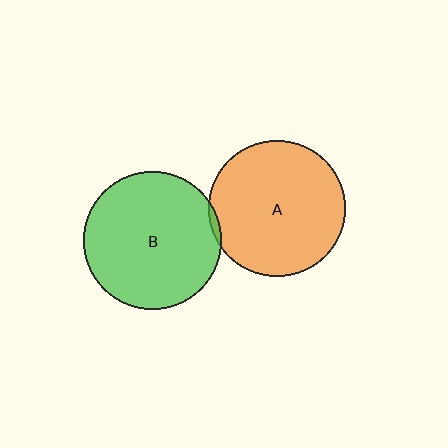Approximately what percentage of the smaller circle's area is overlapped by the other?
Approximately 5%.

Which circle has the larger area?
Circle B (green).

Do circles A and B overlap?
Yes.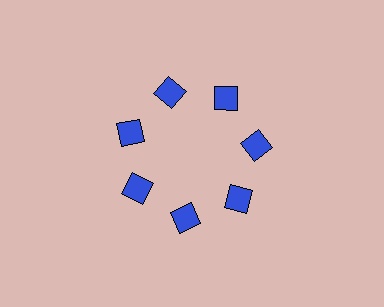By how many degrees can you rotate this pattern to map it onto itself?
The pattern maps onto itself every 51 degrees of rotation.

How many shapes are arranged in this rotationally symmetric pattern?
There are 7 shapes, arranged in 7 groups of 1.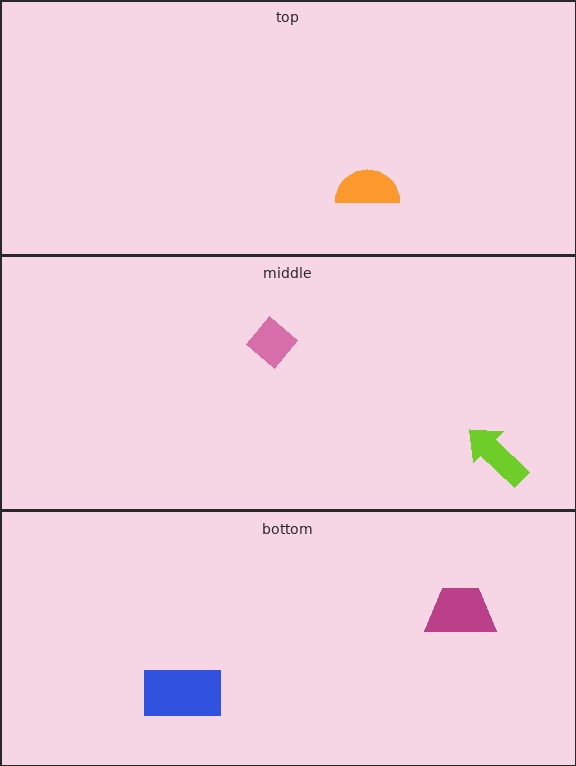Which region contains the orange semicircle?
The top region.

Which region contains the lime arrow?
The middle region.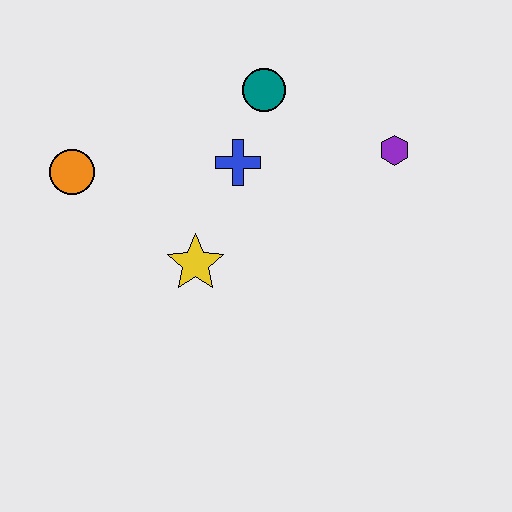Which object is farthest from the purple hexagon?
The orange circle is farthest from the purple hexagon.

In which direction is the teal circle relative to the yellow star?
The teal circle is above the yellow star.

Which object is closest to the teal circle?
The blue cross is closest to the teal circle.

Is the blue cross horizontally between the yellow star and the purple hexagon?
Yes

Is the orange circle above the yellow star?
Yes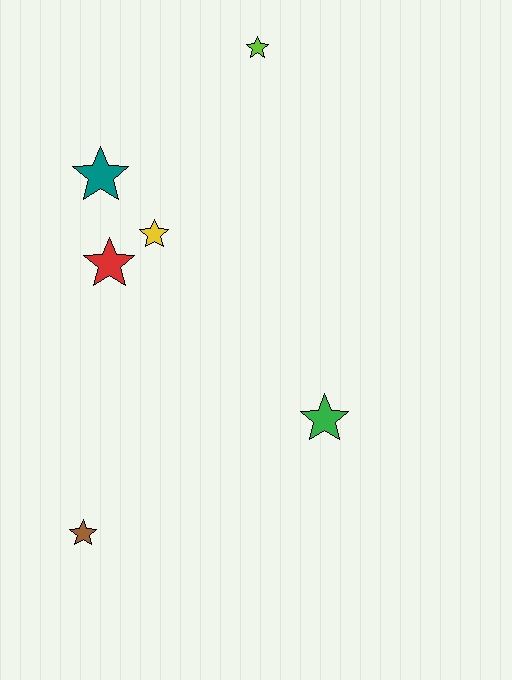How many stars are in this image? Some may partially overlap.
There are 6 stars.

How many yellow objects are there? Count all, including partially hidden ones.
There is 1 yellow object.